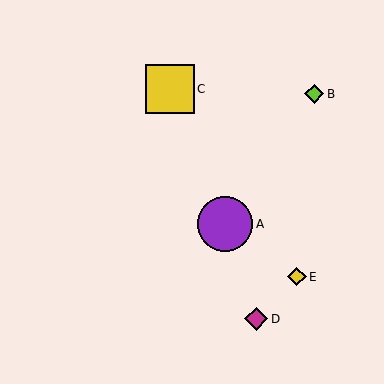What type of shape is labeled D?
Shape D is a magenta diamond.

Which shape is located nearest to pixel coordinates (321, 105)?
The lime diamond (labeled B) at (314, 94) is nearest to that location.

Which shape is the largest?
The purple circle (labeled A) is the largest.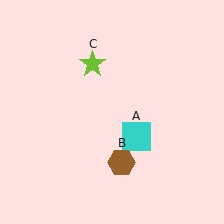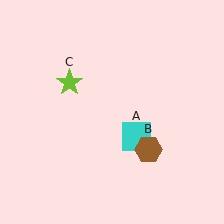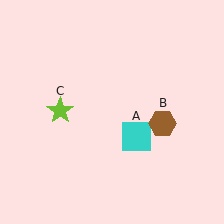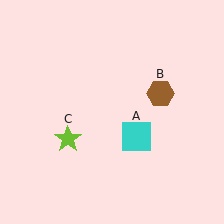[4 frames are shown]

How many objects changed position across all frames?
2 objects changed position: brown hexagon (object B), lime star (object C).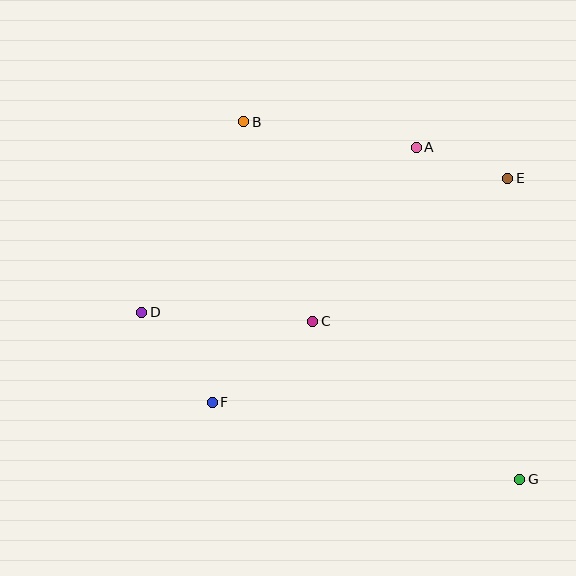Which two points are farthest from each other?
Points B and G are farthest from each other.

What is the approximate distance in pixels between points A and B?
The distance between A and B is approximately 174 pixels.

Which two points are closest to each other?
Points A and E are closest to each other.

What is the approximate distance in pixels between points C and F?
The distance between C and F is approximately 129 pixels.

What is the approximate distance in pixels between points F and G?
The distance between F and G is approximately 317 pixels.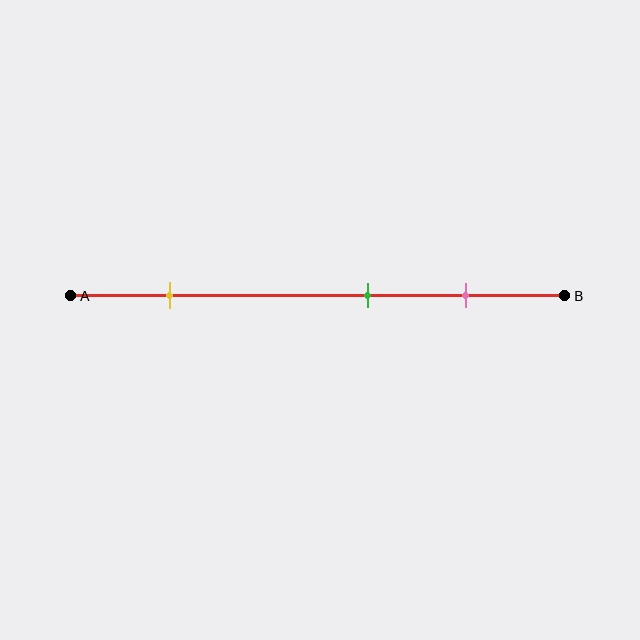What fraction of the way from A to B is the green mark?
The green mark is approximately 60% (0.6) of the way from A to B.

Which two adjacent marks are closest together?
The green and pink marks are the closest adjacent pair.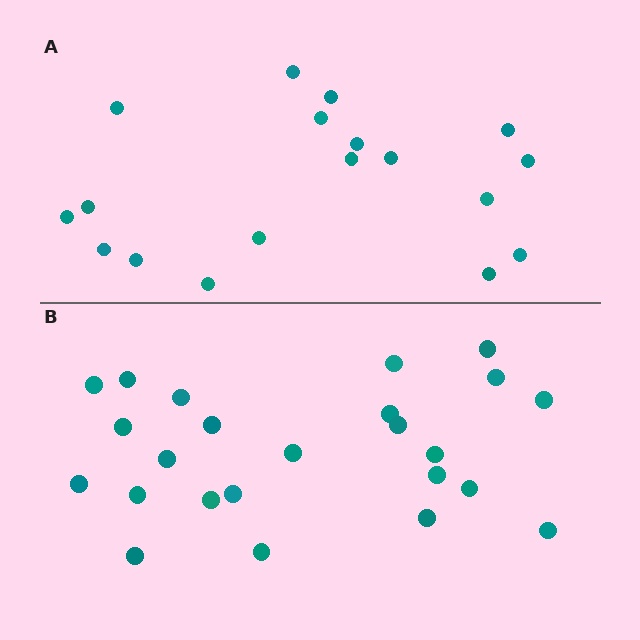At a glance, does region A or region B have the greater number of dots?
Region B (the bottom region) has more dots.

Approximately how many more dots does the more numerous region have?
Region B has about 6 more dots than region A.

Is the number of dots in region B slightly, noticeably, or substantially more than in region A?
Region B has noticeably more, but not dramatically so. The ratio is roughly 1.3 to 1.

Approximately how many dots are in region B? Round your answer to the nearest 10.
About 20 dots. (The exact count is 24, which rounds to 20.)